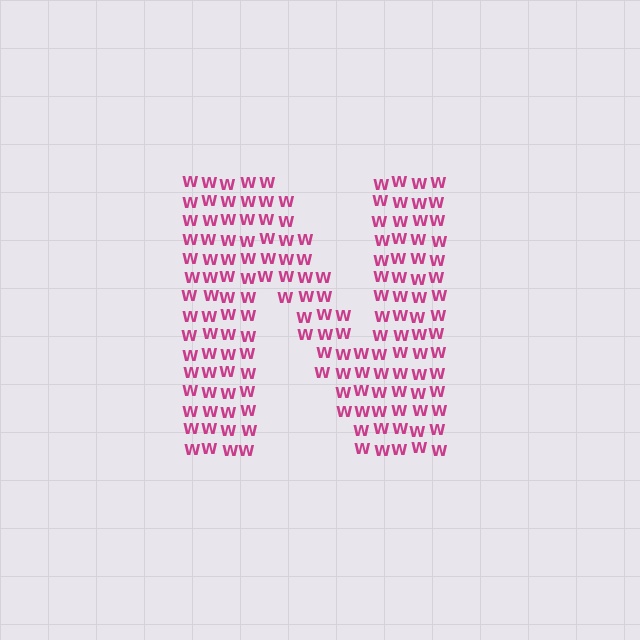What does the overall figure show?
The overall figure shows the letter N.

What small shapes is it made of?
It is made of small letter W's.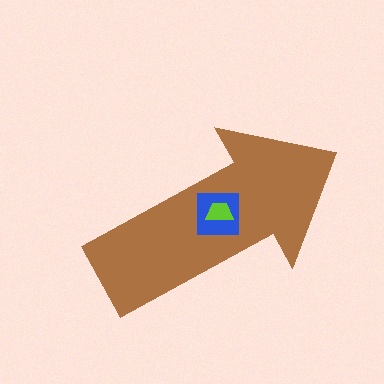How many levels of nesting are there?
3.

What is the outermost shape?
The brown arrow.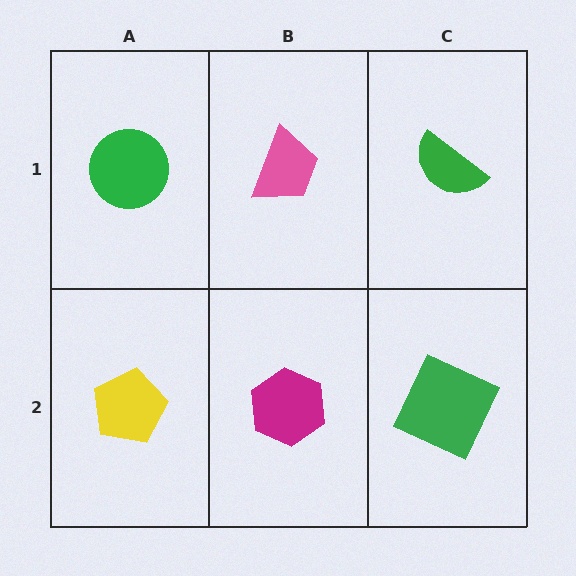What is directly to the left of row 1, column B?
A green circle.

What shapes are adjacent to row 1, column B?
A magenta hexagon (row 2, column B), a green circle (row 1, column A), a green semicircle (row 1, column C).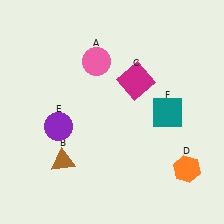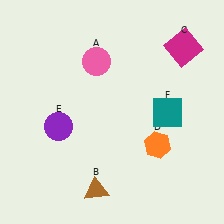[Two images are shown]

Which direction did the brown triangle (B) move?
The brown triangle (B) moved right.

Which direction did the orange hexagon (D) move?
The orange hexagon (D) moved left.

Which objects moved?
The objects that moved are: the brown triangle (B), the magenta square (C), the orange hexagon (D).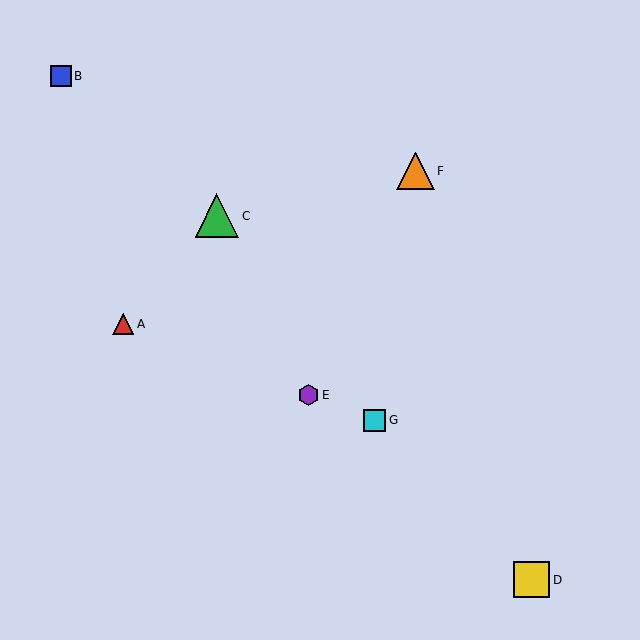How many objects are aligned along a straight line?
3 objects (A, E, G) are aligned along a straight line.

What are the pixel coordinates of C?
Object C is at (217, 216).